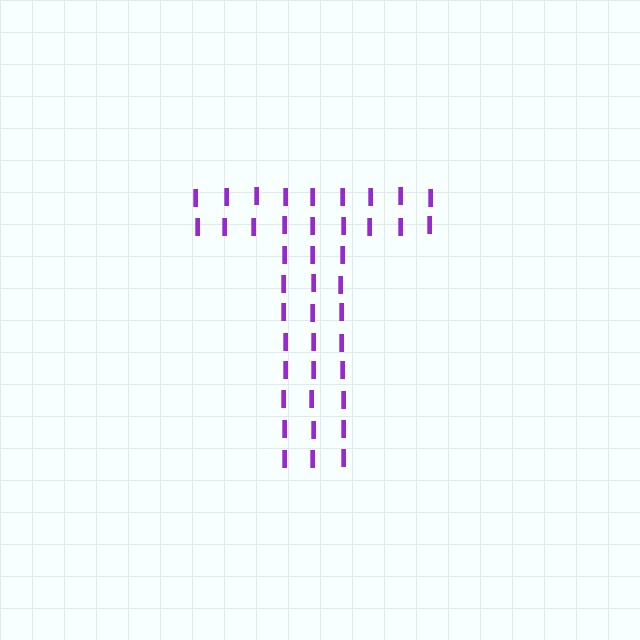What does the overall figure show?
The overall figure shows the letter T.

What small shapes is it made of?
It is made of small letter I's.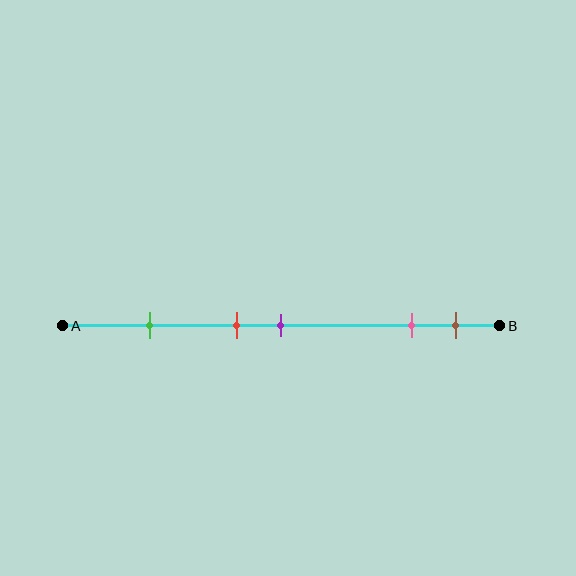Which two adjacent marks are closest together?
The red and purple marks are the closest adjacent pair.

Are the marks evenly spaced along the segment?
No, the marks are not evenly spaced.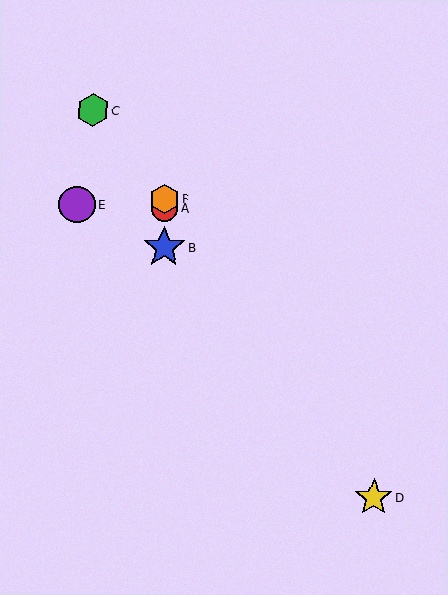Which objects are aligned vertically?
Objects A, B, F are aligned vertically.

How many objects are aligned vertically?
3 objects (A, B, F) are aligned vertically.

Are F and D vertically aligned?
No, F is at x≈165 and D is at x≈374.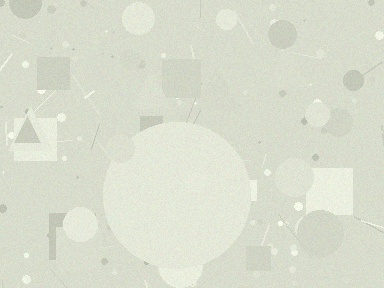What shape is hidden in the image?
A circle is hidden in the image.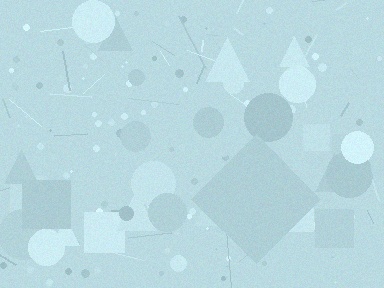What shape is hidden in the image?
A diamond is hidden in the image.